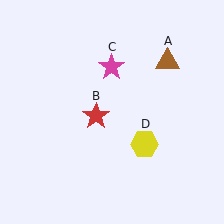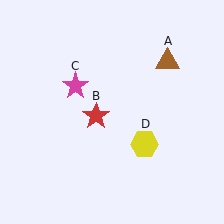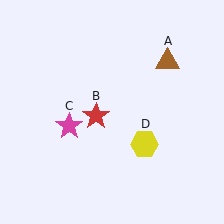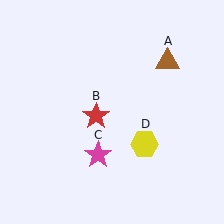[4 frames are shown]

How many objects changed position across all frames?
1 object changed position: magenta star (object C).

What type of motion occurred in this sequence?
The magenta star (object C) rotated counterclockwise around the center of the scene.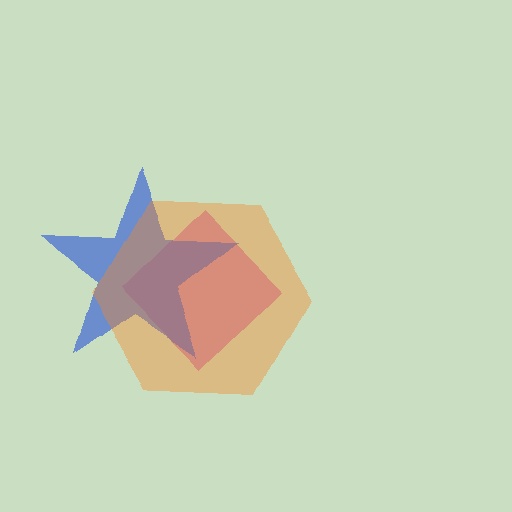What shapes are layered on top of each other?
The layered shapes are: a magenta diamond, a blue star, an orange hexagon.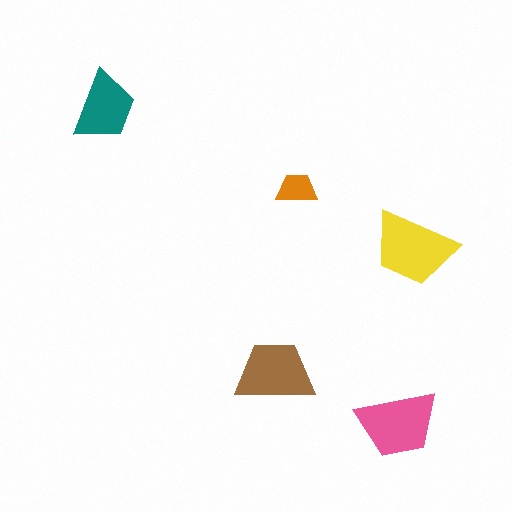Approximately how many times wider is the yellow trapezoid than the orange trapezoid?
About 2 times wider.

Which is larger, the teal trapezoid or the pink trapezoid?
The pink one.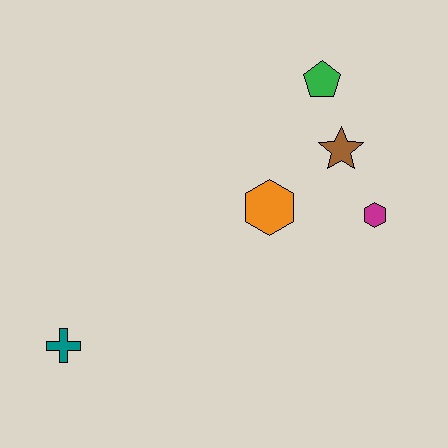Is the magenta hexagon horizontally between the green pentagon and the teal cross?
No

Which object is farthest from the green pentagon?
The teal cross is farthest from the green pentagon.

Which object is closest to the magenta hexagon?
The brown star is closest to the magenta hexagon.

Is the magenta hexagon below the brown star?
Yes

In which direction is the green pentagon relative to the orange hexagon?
The green pentagon is above the orange hexagon.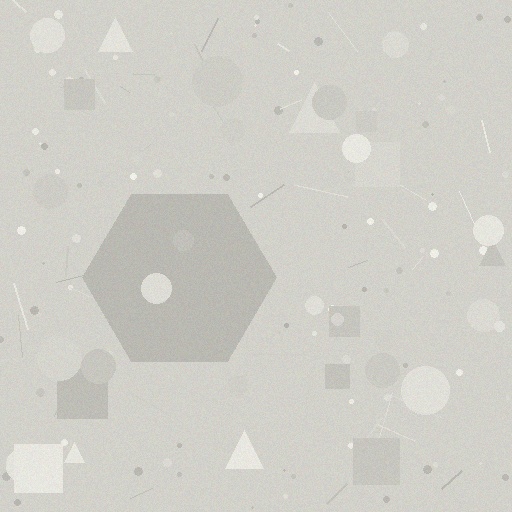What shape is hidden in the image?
A hexagon is hidden in the image.